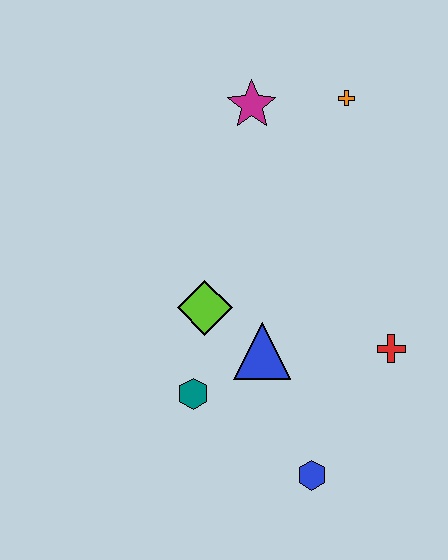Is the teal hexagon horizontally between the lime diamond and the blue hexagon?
No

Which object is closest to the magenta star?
The orange cross is closest to the magenta star.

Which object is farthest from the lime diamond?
The orange cross is farthest from the lime diamond.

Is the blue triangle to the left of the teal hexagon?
No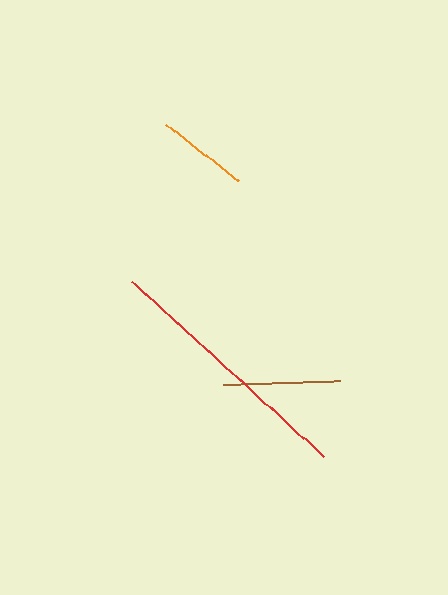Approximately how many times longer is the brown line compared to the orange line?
The brown line is approximately 1.3 times the length of the orange line.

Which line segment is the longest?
The red line is the longest at approximately 259 pixels.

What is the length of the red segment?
The red segment is approximately 259 pixels long.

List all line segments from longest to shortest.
From longest to shortest: red, brown, orange.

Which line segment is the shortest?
The orange line is the shortest at approximately 93 pixels.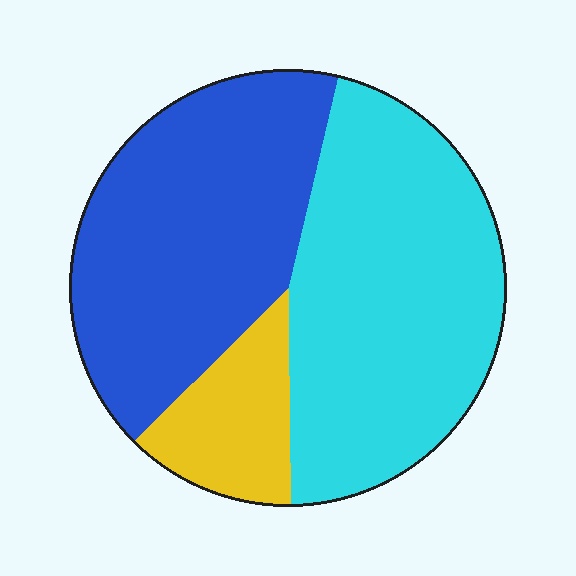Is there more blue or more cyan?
Cyan.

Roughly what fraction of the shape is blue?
Blue takes up about two fifths (2/5) of the shape.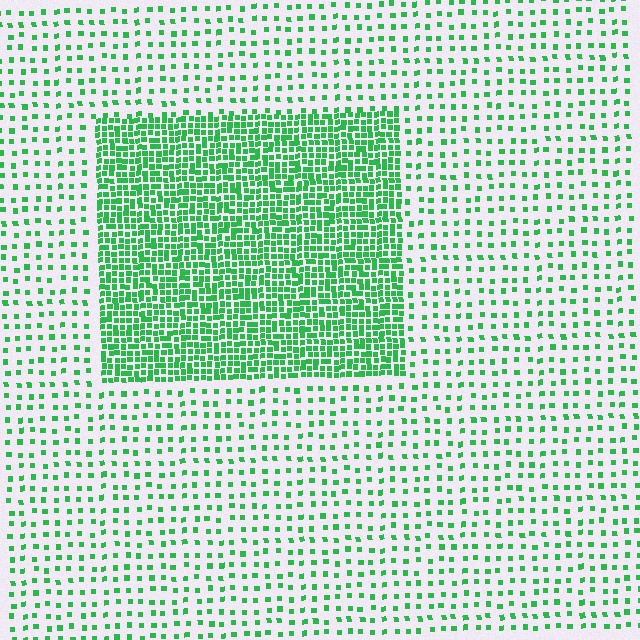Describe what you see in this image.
The image contains small green elements arranged at two different densities. A rectangle-shaped region is visible where the elements are more densely packed than the surrounding area.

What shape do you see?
I see a rectangle.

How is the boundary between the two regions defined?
The boundary is defined by a change in element density (approximately 3.1x ratio). All elements are the same color, size, and shape.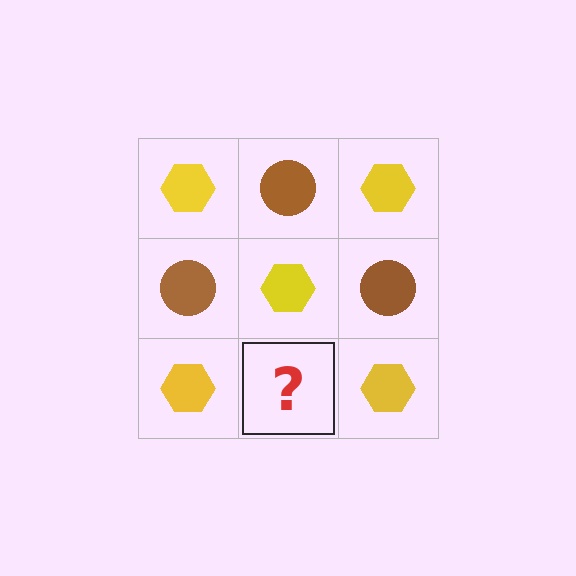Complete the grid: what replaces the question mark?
The question mark should be replaced with a brown circle.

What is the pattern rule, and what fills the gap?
The rule is that it alternates yellow hexagon and brown circle in a checkerboard pattern. The gap should be filled with a brown circle.